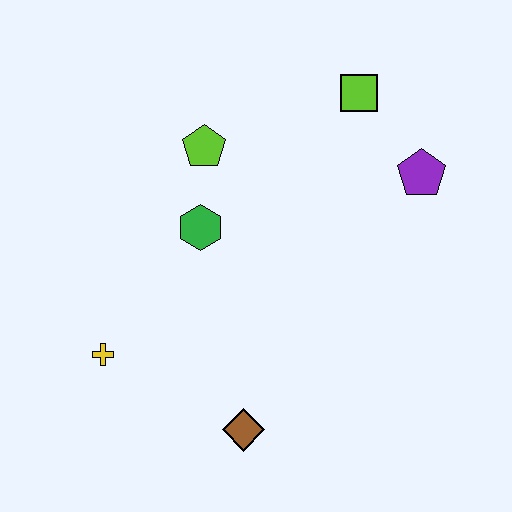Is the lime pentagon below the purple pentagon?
No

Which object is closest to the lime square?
The purple pentagon is closest to the lime square.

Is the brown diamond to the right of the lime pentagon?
Yes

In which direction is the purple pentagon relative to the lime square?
The purple pentagon is below the lime square.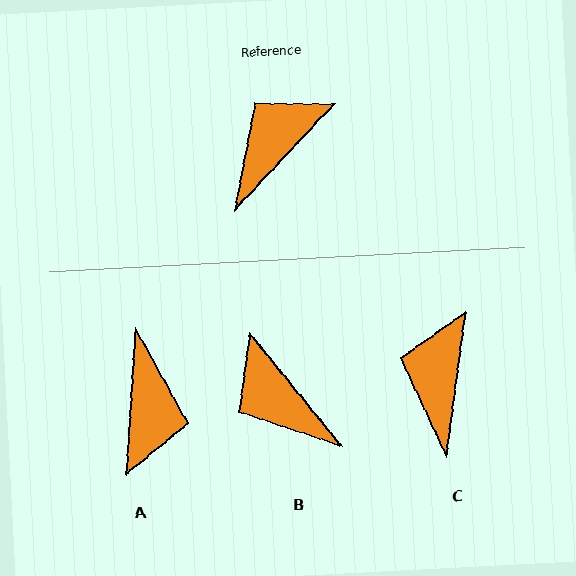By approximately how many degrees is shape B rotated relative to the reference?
Approximately 82 degrees counter-clockwise.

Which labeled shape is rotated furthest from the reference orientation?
A, about 140 degrees away.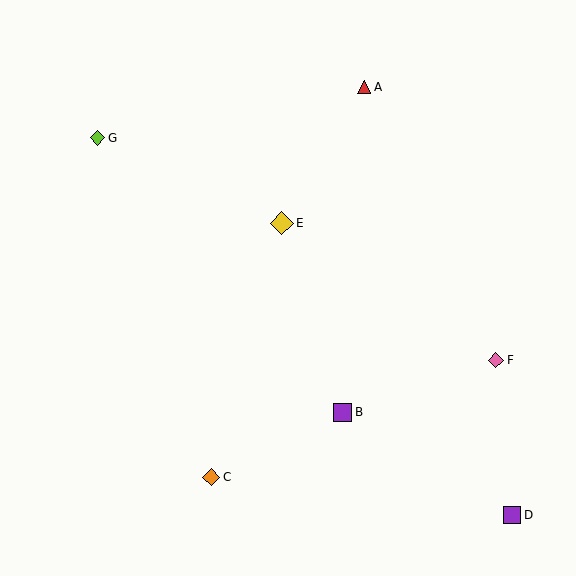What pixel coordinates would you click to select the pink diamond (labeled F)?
Click at (496, 360) to select the pink diamond F.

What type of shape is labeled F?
Shape F is a pink diamond.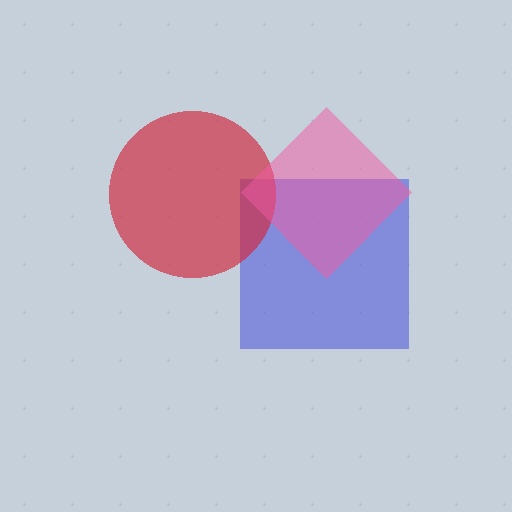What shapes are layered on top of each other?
The layered shapes are: a blue square, a red circle, a pink diamond.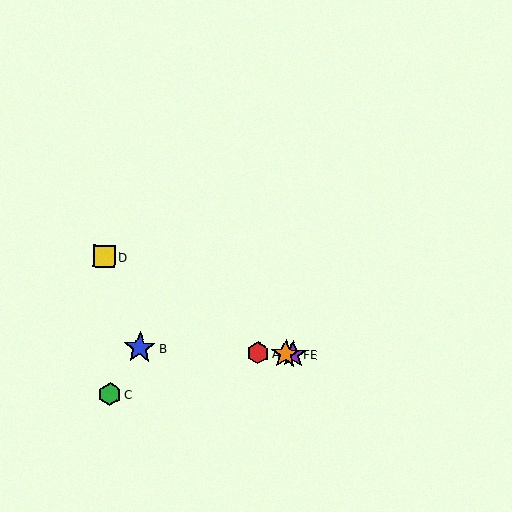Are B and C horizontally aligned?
No, B is at y≈348 and C is at y≈394.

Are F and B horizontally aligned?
Yes, both are at y≈354.